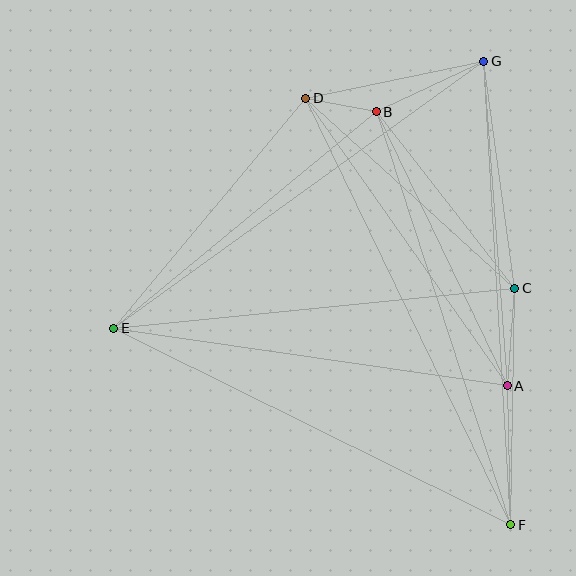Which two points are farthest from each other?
Points D and F are farthest from each other.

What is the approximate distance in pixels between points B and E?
The distance between B and E is approximately 340 pixels.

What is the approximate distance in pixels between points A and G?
The distance between A and G is approximately 325 pixels.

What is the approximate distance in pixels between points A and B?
The distance between A and B is approximately 303 pixels.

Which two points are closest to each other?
Points B and D are closest to each other.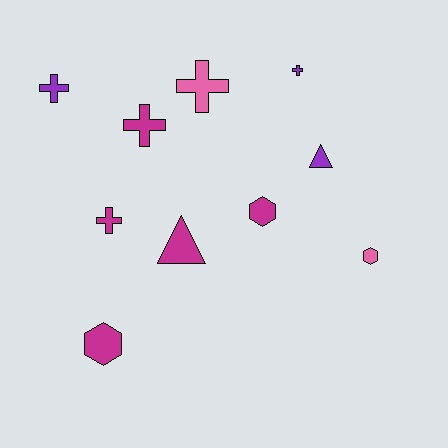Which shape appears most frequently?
Cross, with 5 objects.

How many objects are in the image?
There are 10 objects.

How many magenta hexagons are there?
There are 2 magenta hexagons.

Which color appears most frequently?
Magenta, with 5 objects.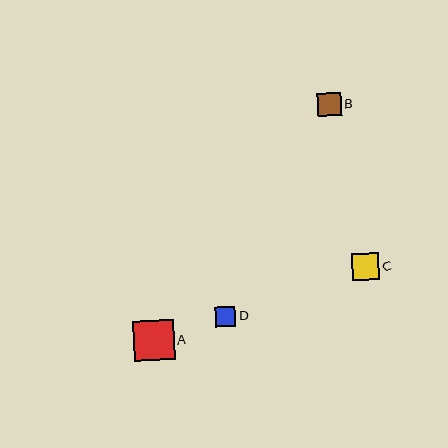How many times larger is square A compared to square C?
Square A is approximately 1.5 times the size of square C.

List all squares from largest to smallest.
From largest to smallest: A, C, B, D.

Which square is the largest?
Square A is the largest with a size of approximately 40 pixels.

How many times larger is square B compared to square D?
Square B is approximately 1.1 times the size of square D.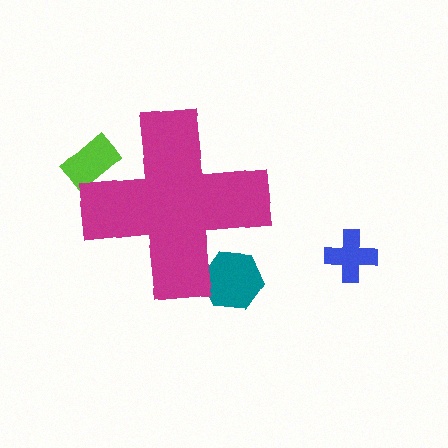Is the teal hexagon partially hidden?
Yes, the teal hexagon is partially hidden behind the magenta cross.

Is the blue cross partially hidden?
No, the blue cross is fully visible.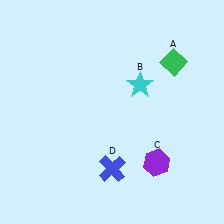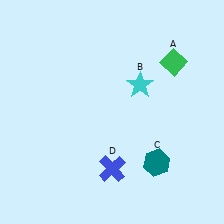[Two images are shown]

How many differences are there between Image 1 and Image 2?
There is 1 difference between the two images.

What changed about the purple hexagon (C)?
In Image 1, C is purple. In Image 2, it changed to teal.